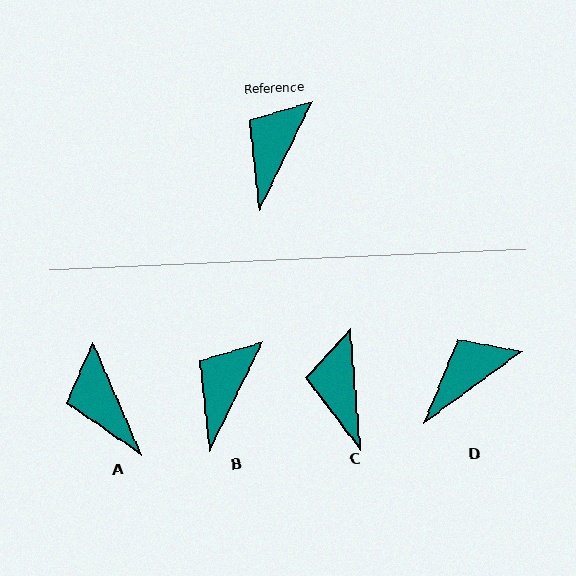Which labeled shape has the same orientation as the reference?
B.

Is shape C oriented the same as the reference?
No, it is off by about 31 degrees.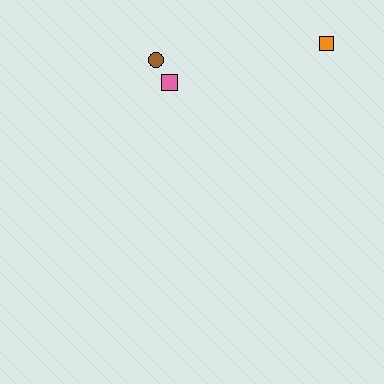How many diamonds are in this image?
There are no diamonds.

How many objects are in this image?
There are 3 objects.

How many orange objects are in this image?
There is 1 orange object.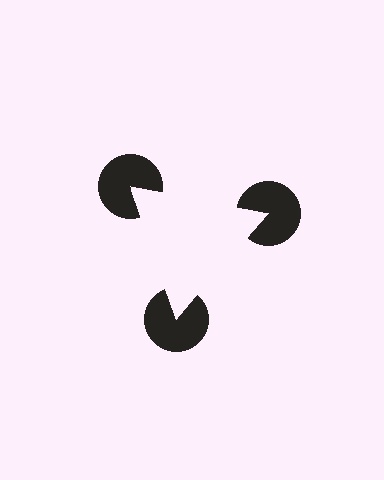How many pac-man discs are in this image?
There are 3 — one at each vertex of the illusory triangle.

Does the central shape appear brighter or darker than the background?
It typically appears slightly brighter than the background, even though no actual brightness change is drawn.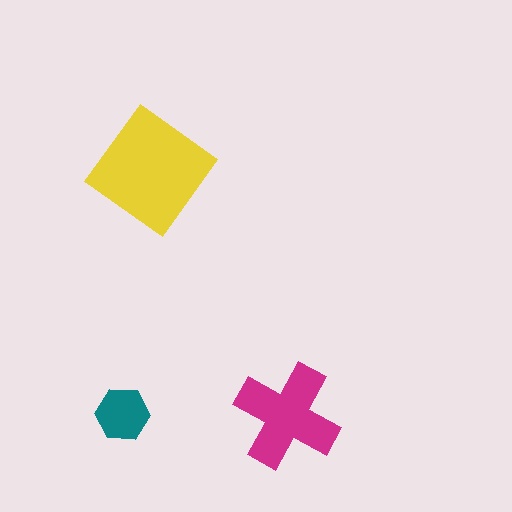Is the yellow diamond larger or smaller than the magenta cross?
Larger.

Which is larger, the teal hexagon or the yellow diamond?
The yellow diamond.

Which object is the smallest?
The teal hexagon.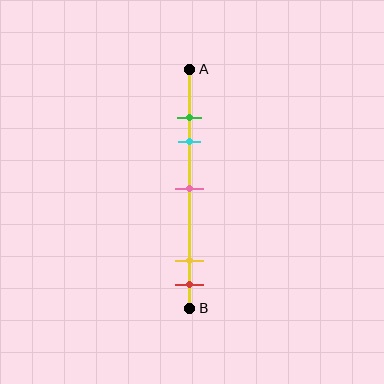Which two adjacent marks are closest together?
The green and cyan marks are the closest adjacent pair.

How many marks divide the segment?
There are 5 marks dividing the segment.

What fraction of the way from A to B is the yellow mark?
The yellow mark is approximately 80% (0.8) of the way from A to B.